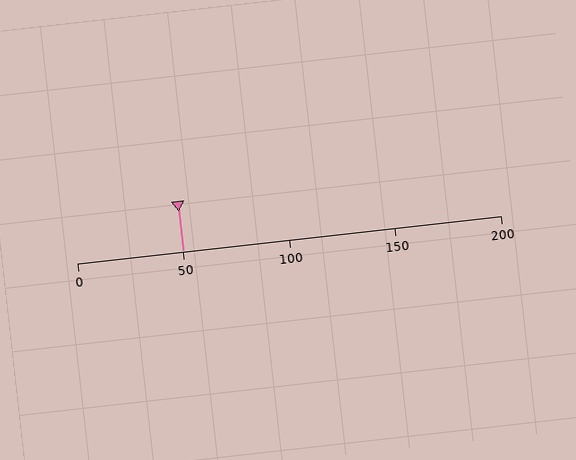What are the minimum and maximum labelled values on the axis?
The axis runs from 0 to 200.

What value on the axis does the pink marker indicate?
The marker indicates approximately 50.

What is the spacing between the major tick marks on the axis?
The major ticks are spaced 50 apart.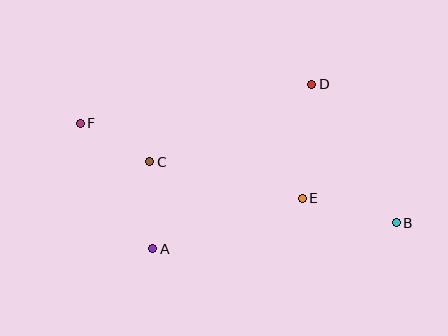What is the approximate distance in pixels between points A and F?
The distance between A and F is approximately 145 pixels.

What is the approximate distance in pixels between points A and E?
The distance between A and E is approximately 158 pixels.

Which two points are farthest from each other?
Points B and F are farthest from each other.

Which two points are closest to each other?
Points C and F are closest to each other.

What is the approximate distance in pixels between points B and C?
The distance between B and C is approximately 254 pixels.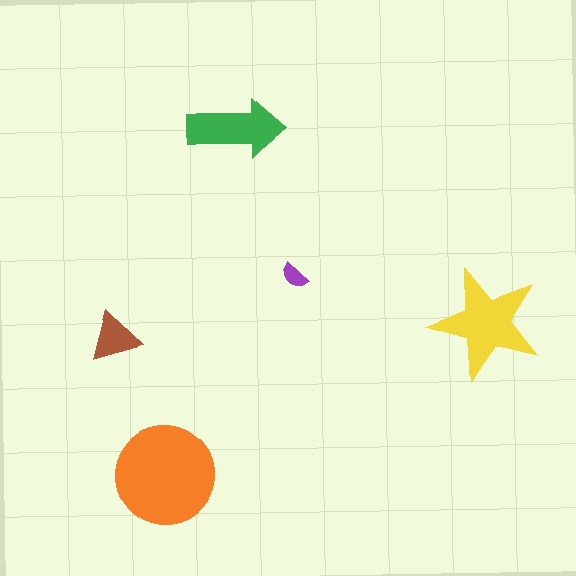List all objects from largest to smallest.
The orange circle, the yellow star, the green arrow, the brown triangle, the purple semicircle.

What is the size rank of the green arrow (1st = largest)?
3rd.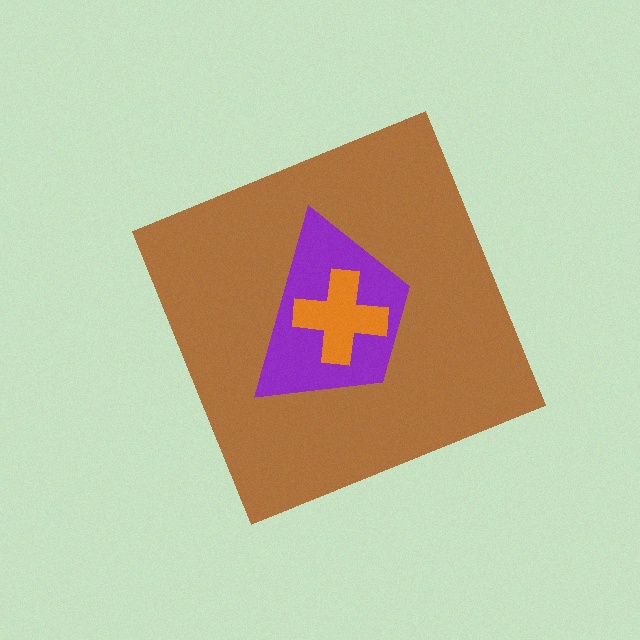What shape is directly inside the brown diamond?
The purple trapezoid.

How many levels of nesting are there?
3.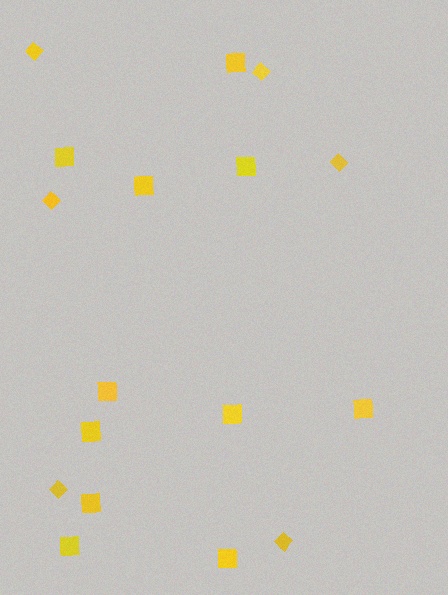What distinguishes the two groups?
There are 2 groups: one group of diamonds (6) and one group of squares (11).